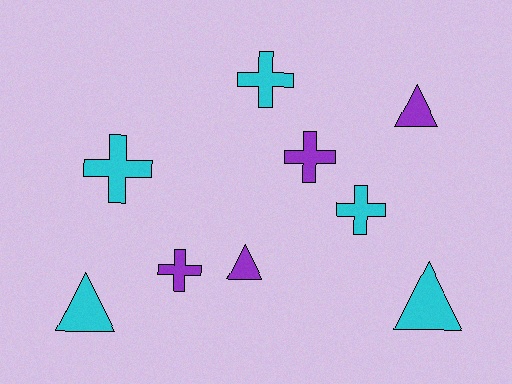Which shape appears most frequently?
Cross, with 5 objects.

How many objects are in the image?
There are 9 objects.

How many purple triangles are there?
There are 2 purple triangles.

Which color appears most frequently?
Cyan, with 5 objects.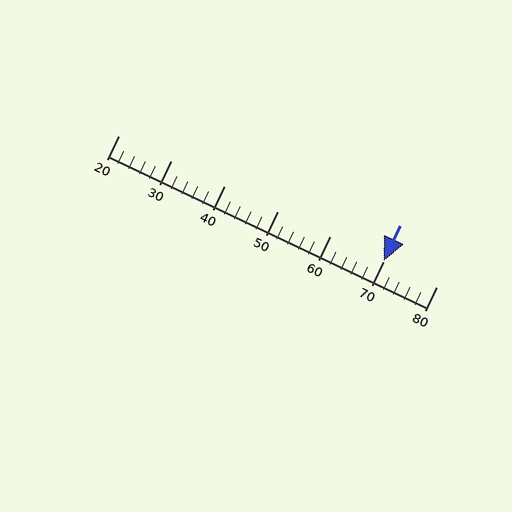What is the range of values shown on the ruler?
The ruler shows values from 20 to 80.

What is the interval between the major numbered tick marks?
The major tick marks are spaced 10 units apart.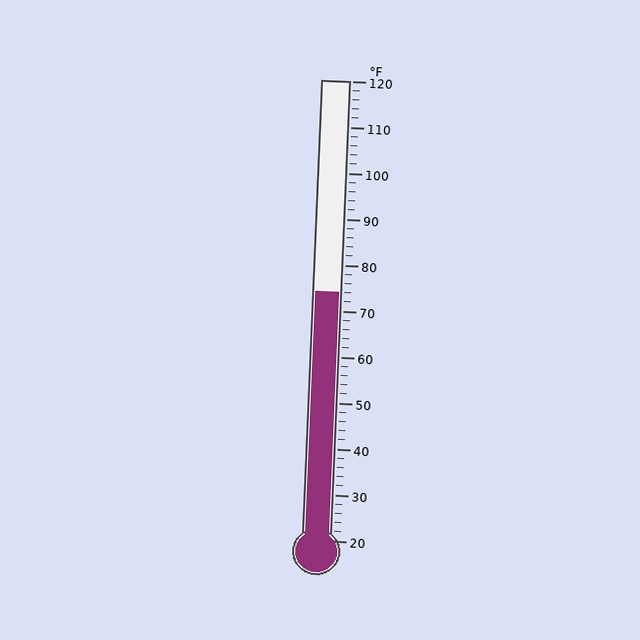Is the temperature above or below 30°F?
The temperature is above 30°F.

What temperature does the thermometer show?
The thermometer shows approximately 74°F.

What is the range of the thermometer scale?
The thermometer scale ranges from 20°F to 120°F.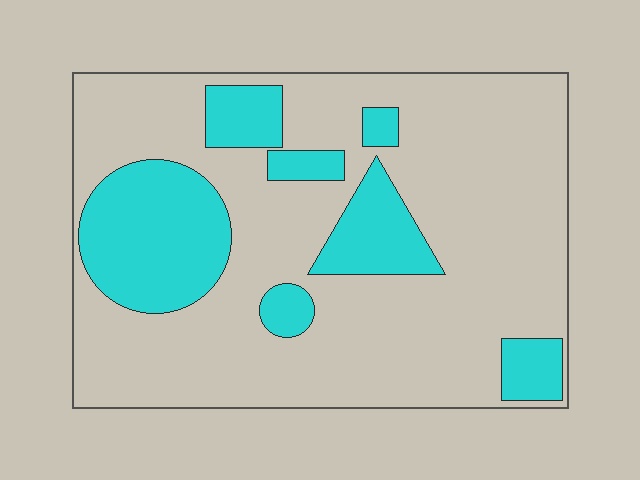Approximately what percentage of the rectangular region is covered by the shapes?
Approximately 25%.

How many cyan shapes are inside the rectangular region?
7.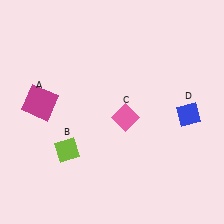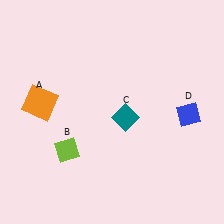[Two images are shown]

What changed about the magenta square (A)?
In Image 1, A is magenta. In Image 2, it changed to orange.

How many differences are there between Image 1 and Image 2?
There are 2 differences between the two images.